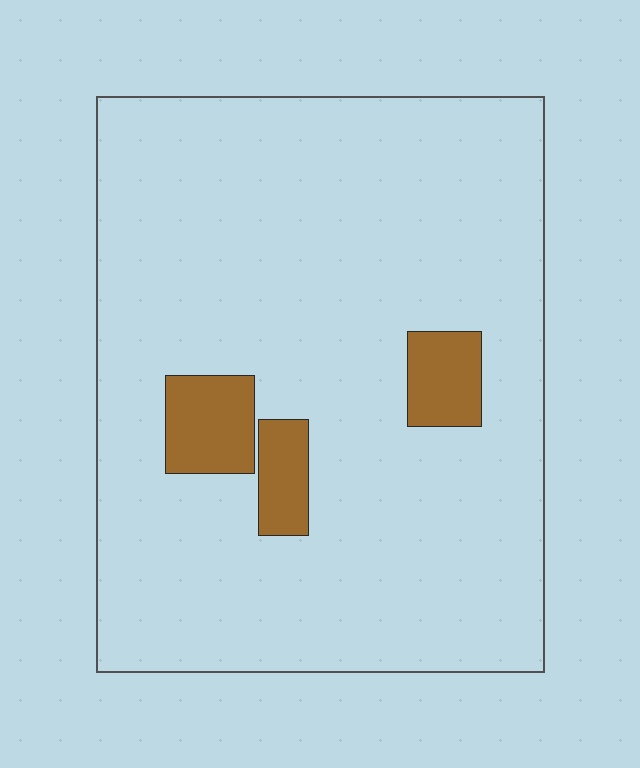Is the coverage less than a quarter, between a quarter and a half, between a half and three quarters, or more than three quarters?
Less than a quarter.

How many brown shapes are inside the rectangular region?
3.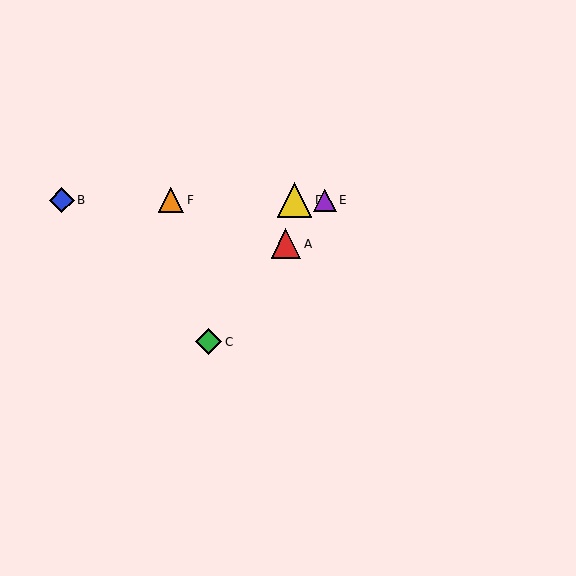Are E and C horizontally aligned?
No, E is at y≈200 and C is at y≈342.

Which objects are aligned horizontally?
Objects B, D, E, F are aligned horizontally.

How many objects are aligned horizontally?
4 objects (B, D, E, F) are aligned horizontally.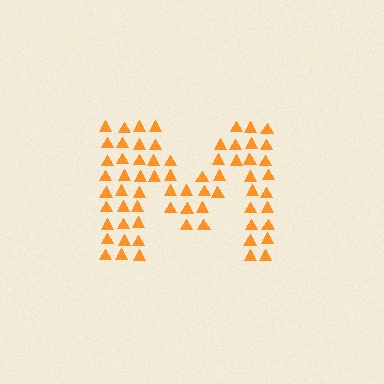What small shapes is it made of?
It is made of small triangles.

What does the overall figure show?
The overall figure shows the letter M.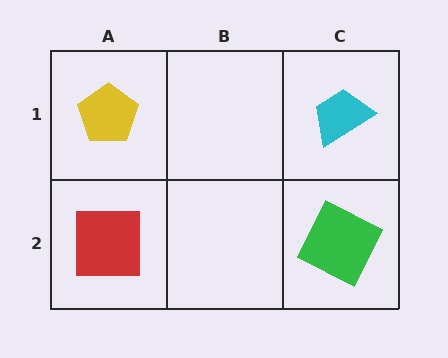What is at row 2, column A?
A red square.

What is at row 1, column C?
A cyan trapezoid.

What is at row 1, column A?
A yellow pentagon.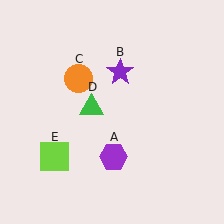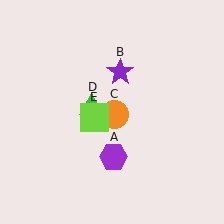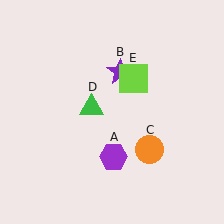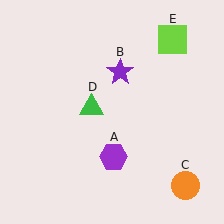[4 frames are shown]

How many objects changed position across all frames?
2 objects changed position: orange circle (object C), lime square (object E).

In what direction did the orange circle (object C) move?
The orange circle (object C) moved down and to the right.